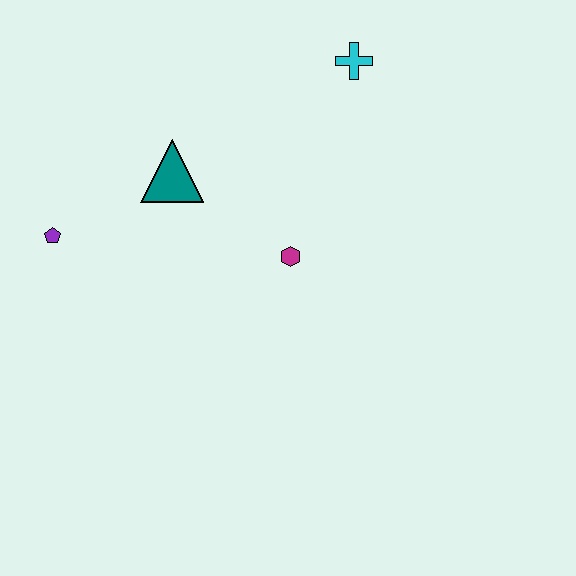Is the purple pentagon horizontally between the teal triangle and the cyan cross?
No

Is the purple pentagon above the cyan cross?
No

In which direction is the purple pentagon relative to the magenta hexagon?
The purple pentagon is to the left of the magenta hexagon.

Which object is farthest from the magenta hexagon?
The purple pentagon is farthest from the magenta hexagon.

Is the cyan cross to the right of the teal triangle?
Yes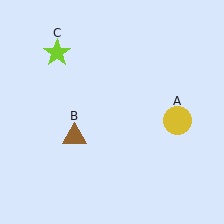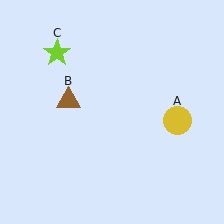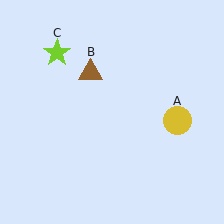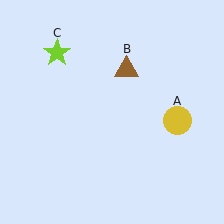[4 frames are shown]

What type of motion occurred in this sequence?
The brown triangle (object B) rotated clockwise around the center of the scene.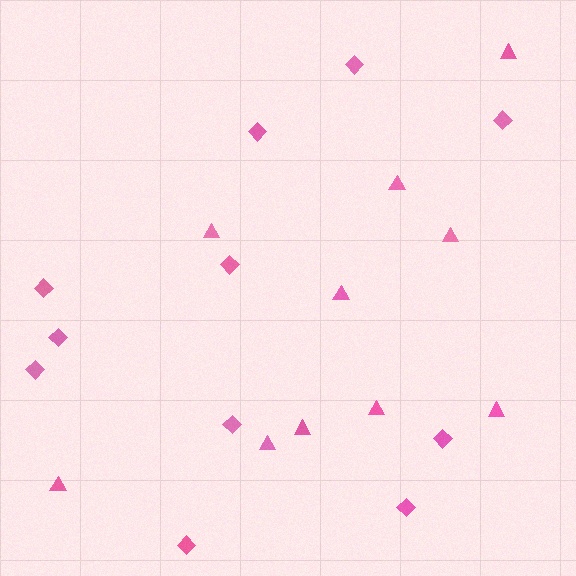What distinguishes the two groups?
There are 2 groups: one group of triangles (10) and one group of diamonds (11).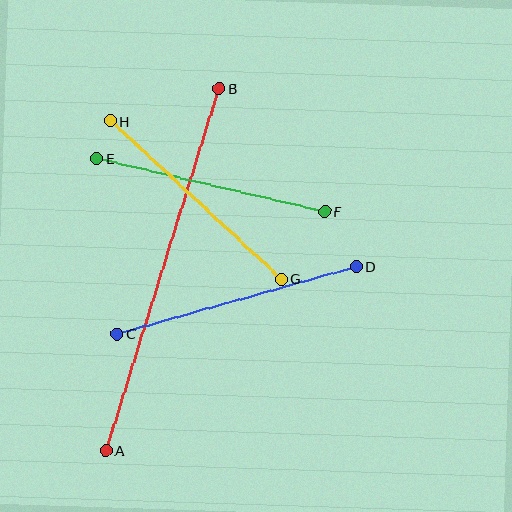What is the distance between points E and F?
The distance is approximately 234 pixels.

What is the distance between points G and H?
The distance is approximately 233 pixels.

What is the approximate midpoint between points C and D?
The midpoint is at approximately (236, 300) pixels.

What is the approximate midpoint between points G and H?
The midpoint is at approximately (196, 200) pixels.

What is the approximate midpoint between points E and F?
The midpoint is at approximately (211, 185) pixels.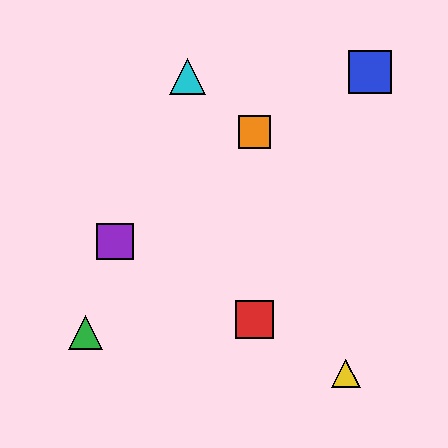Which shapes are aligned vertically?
The red square, the orange square are aligned vertically.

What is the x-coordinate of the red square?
The red square is at x≈255.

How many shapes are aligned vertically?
2 shapes (the red square, the orange square) are aligned vertically.